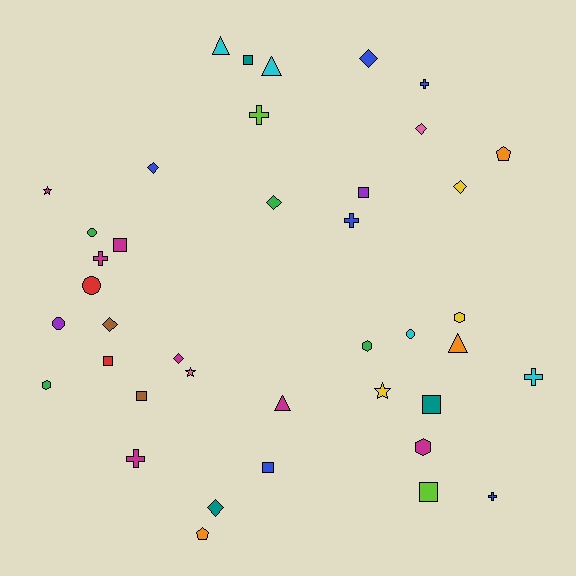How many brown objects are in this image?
There are 2 brown objects.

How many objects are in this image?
There are 40 objects.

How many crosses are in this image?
There are 7 crosses.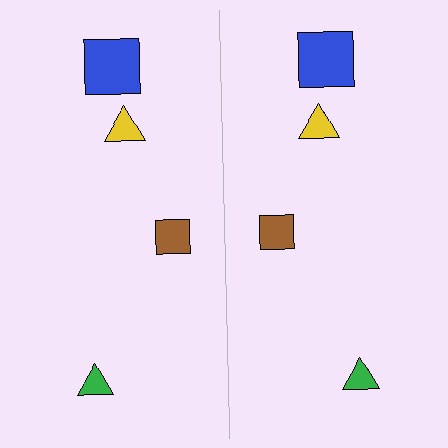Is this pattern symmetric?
Yes, this pattern has bilateral (reflection) symmetry.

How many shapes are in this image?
There are 8 shapes in this image.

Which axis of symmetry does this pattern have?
The pattern has a vertical axis of symmetry running through the center of the image.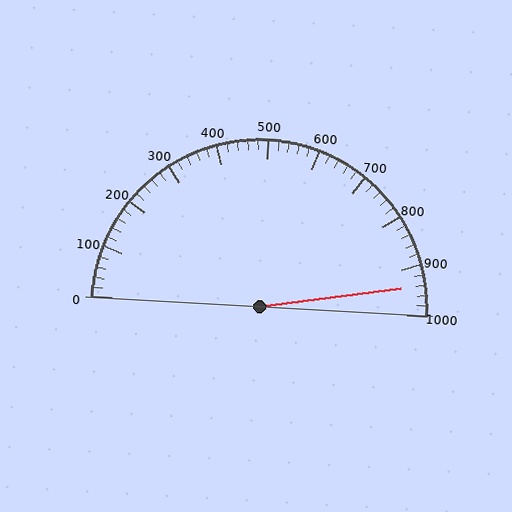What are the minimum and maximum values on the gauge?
The gauge ranges from 0 to 1000.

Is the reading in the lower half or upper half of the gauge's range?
The reading is in the upper half of the range (0 to 1000).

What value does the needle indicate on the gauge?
The needle indicates approximately 940.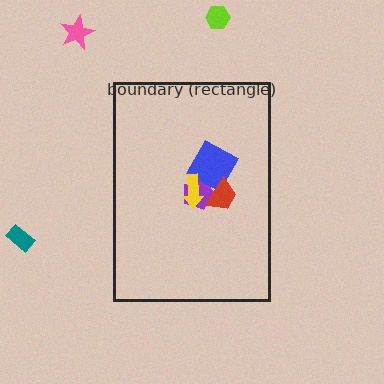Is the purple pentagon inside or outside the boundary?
Inside.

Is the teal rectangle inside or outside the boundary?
Outside.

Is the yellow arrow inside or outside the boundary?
Inside.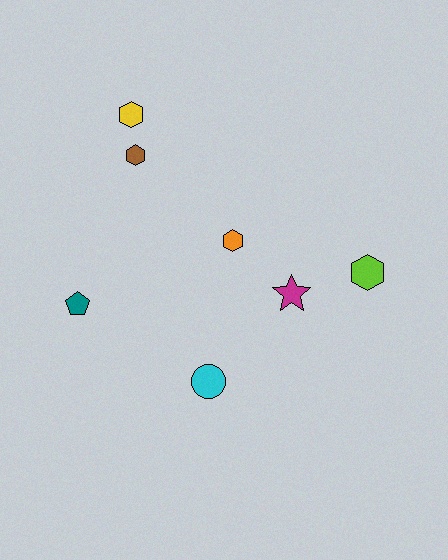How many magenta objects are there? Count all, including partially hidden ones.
There is 1 magenta object.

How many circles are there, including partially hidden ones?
There is 1 circle.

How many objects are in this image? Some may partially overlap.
There are 7 objects.